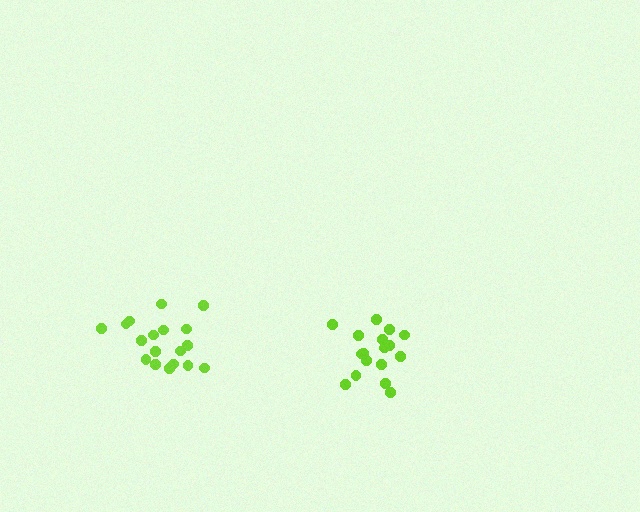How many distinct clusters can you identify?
There are 2 distinct clusters.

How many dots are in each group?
Group 1: 18 dots, Group 2: 17 dots (35 total).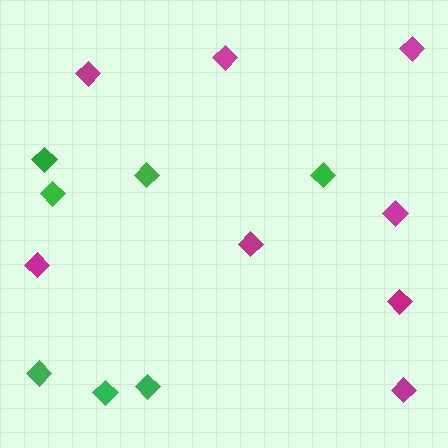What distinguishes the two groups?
There are 2 groups: one group of magenta diamonds (8) and one group of green diamonds (7).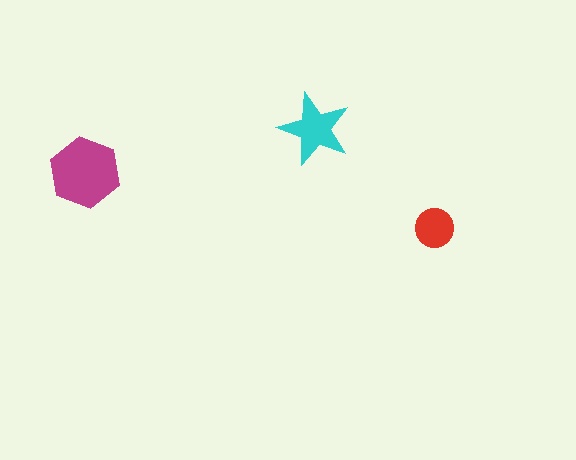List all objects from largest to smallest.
The magenta hexagon, the cyan star, the red circle.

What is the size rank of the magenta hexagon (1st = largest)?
1st.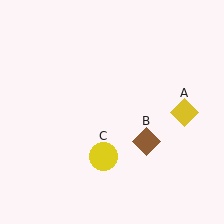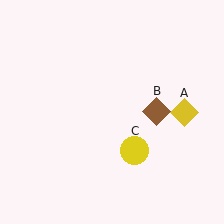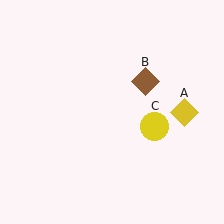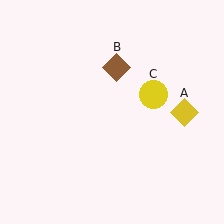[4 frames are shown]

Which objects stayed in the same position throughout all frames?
Yellow diamond (object A) remained stationary.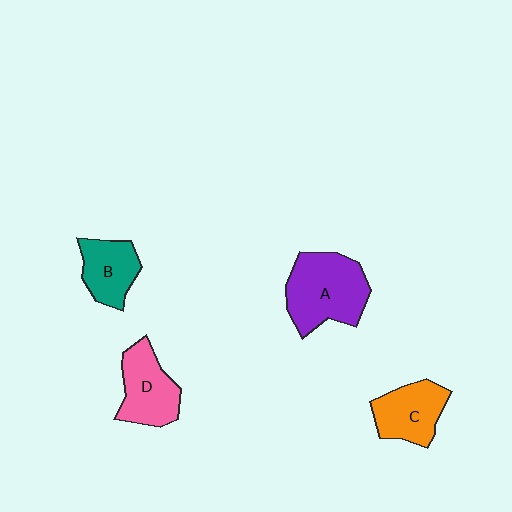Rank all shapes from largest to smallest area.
From largest to smallest: A (purple), D (pink), C (orange), B (teal).